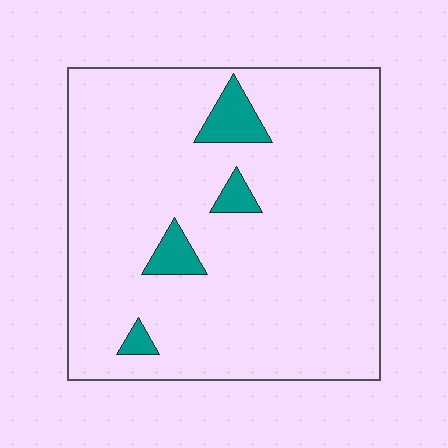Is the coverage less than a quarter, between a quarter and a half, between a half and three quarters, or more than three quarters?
Less than a quarter.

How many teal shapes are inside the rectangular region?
4.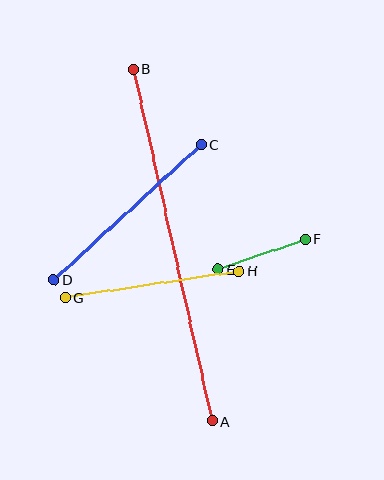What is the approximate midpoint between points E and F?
The midpoint is at approximately (262, 254) pixels.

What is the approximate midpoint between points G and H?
The midpoint is at approximately (152, 284) pixels.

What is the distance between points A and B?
The distance is approximately 361 pixels.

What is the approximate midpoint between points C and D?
The midpoint is at approximately (127, 212) pixels.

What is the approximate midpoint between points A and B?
The midpoint is at approximately (172, 245) pixels.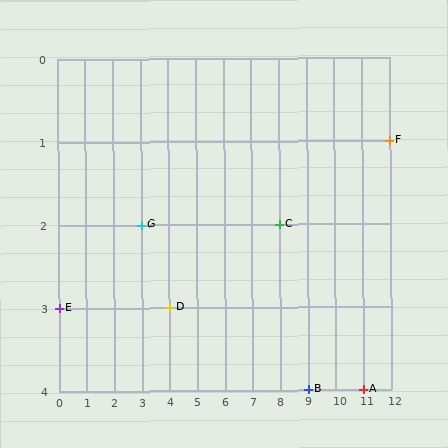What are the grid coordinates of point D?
Point D is at grid coordinates (4, 3).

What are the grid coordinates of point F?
Point F is at grid coordinates (12, 1).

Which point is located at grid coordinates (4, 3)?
Point D is at (4, 3).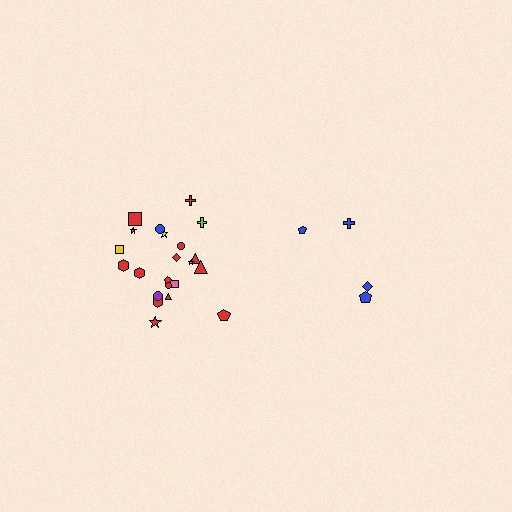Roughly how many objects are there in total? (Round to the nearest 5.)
Roughly 25 objects in total.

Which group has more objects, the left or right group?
The left group.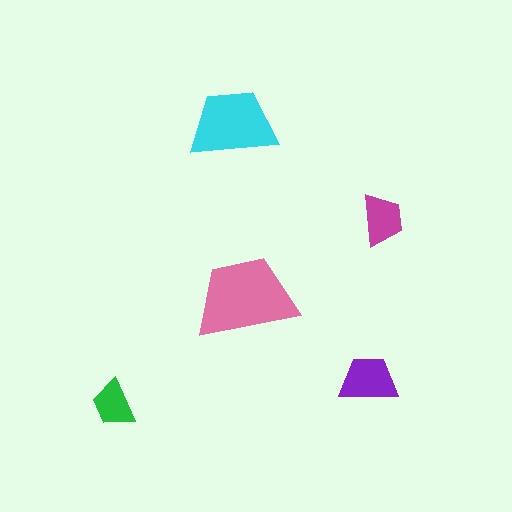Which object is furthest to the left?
The green trapezoid is leftmost.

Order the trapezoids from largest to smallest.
the pink one, the cyan one, the purple one, the magenta one, the green one.